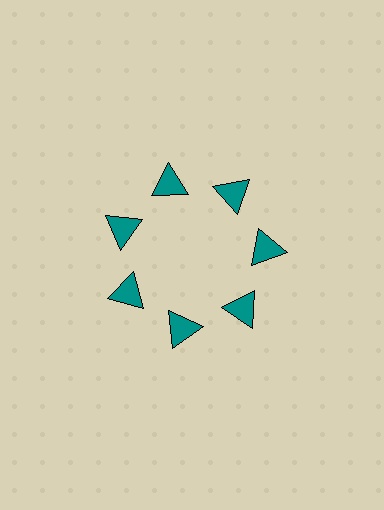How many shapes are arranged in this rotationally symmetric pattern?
There are 7 shapes, arranged in 7 groups of 1.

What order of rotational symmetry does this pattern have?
This pattern has 7-fold rotational symmetry.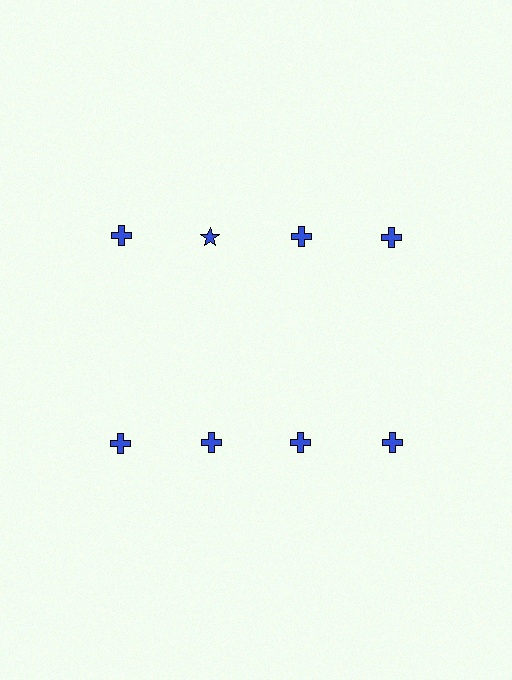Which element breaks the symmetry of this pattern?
The blue star in the top row, second from left column breaks the symmetry. All other shapes are blue crosses.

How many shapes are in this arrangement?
There are 8 shapes arranged in a grid pattern.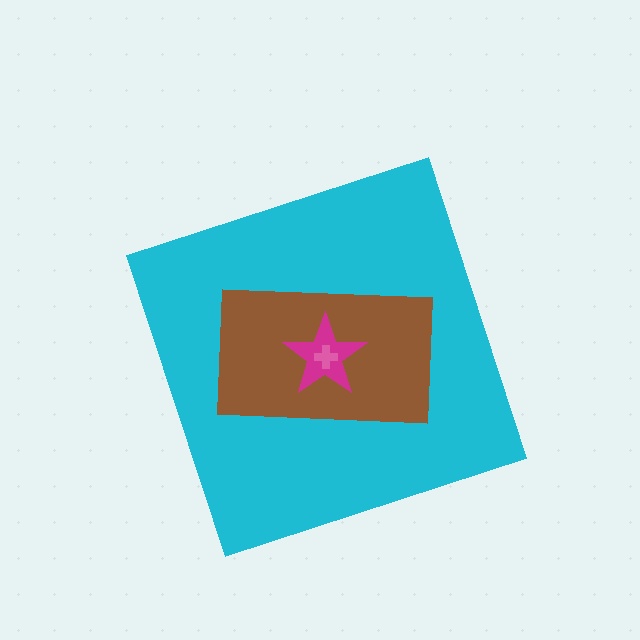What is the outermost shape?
The cyan diamond.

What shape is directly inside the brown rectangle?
The magenta star.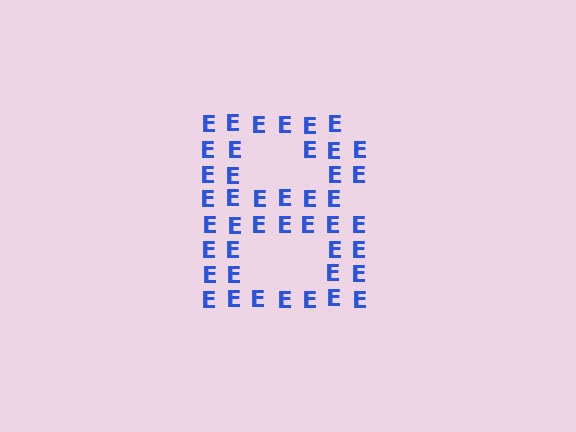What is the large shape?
The large shape is the letter B.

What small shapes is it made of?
It is made of small letter E's.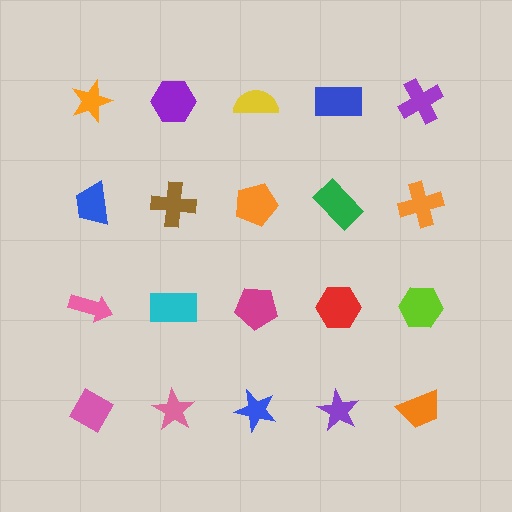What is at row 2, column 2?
A brown cross.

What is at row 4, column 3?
A blue star.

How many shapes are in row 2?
5 shapes.